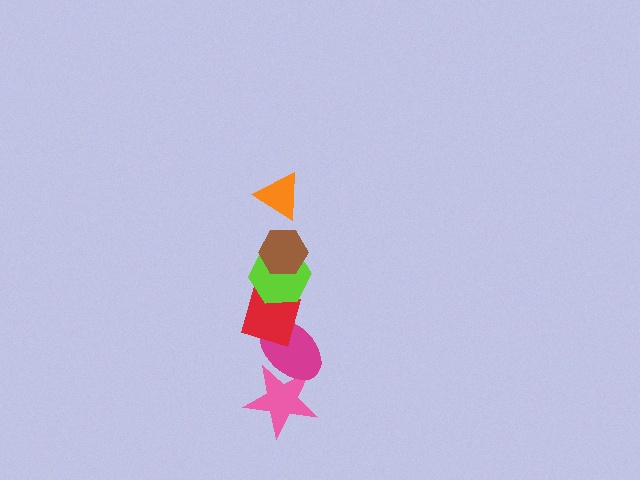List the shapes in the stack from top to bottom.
From top to bottom: the orange triangle, the brown hexagon, the lime hexagon, the red diamond, the magenta ellipse, the pink star.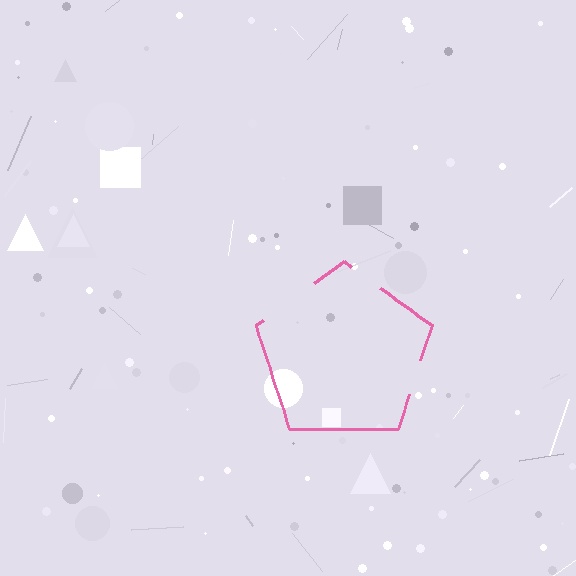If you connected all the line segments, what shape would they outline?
They would outline a pentagon.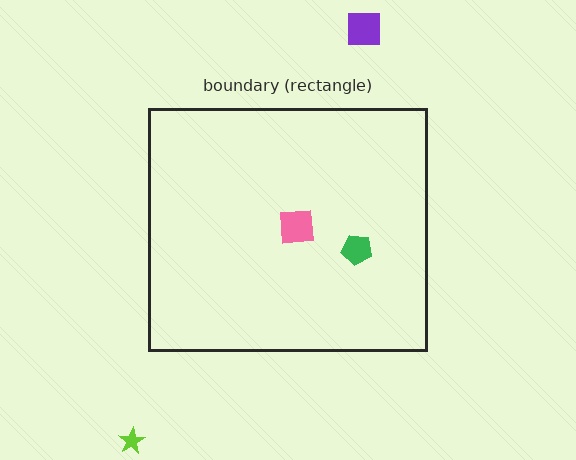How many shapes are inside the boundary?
2 inside, 2 outside.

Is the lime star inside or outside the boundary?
Outside.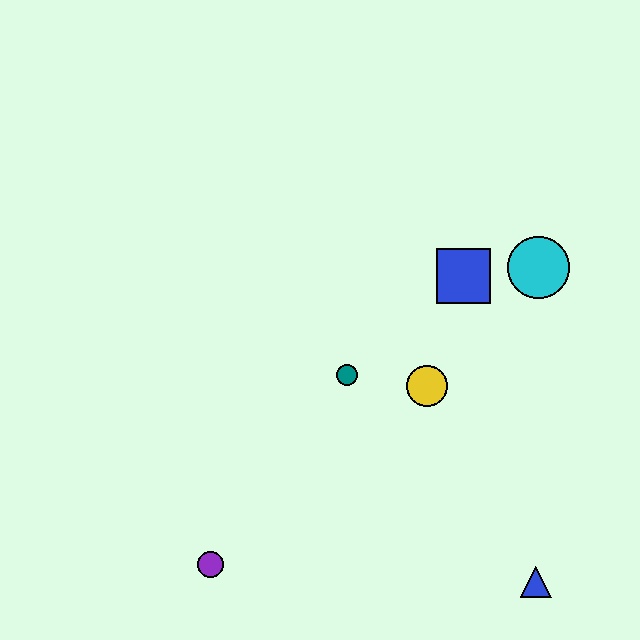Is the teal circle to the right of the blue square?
No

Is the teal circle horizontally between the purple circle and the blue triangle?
Yes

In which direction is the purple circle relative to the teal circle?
The purple circle is below the teal circle.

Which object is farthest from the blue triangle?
The purple circle is farthest from the blue triangle.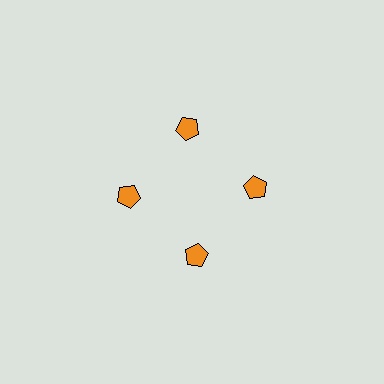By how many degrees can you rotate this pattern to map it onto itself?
The pattern maps onto itself every 90 degrees of rotation.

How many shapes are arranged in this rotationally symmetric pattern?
There are 4 shapes, arranged in 4 groups of 1.